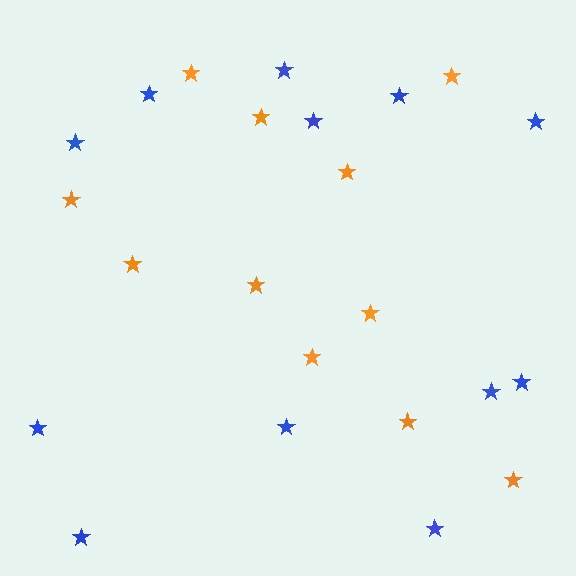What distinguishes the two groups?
There are 2 groups: one group of orange stars (11) and one group of blue stars (12).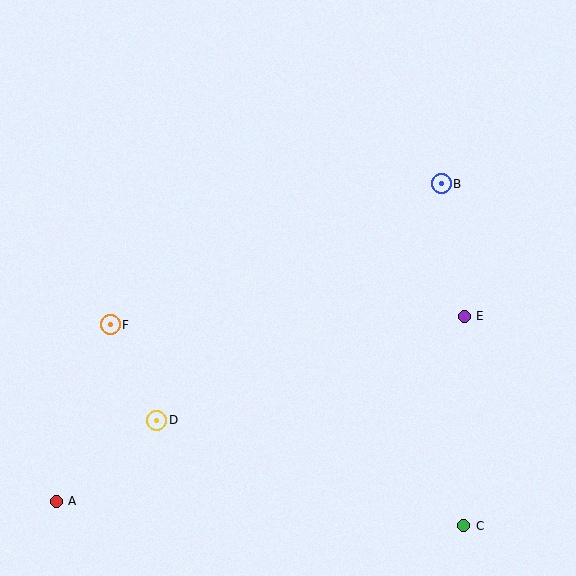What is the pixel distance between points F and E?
The distance between F and E is 354 pixels.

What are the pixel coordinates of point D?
Point D is at (157, 420).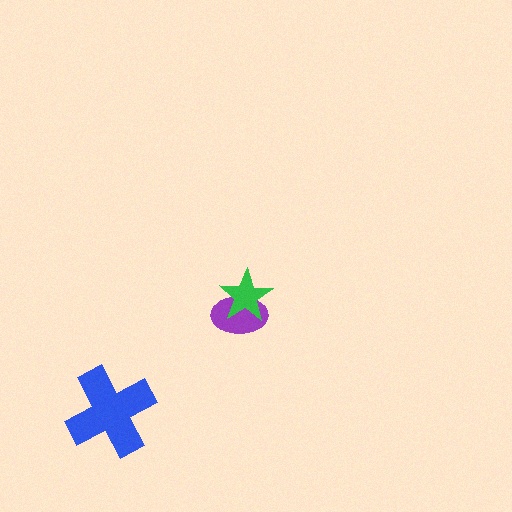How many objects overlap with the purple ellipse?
1 object overlaps with the purple ellipse.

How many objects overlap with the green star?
1 object overlaps with the green star.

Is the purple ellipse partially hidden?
Yes, it is partially covered by another shape.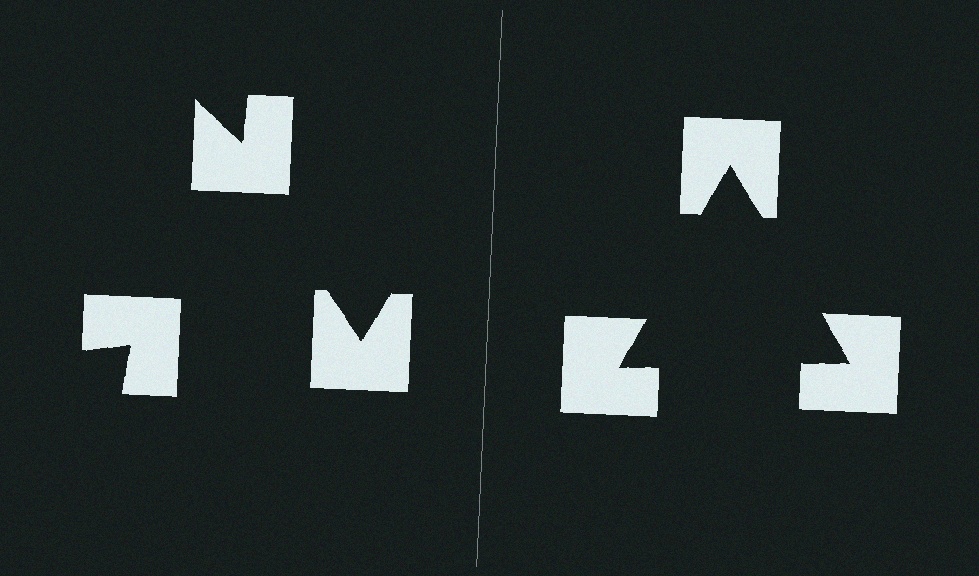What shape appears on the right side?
An illusory triangle.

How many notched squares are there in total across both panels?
6 — 3 on each side.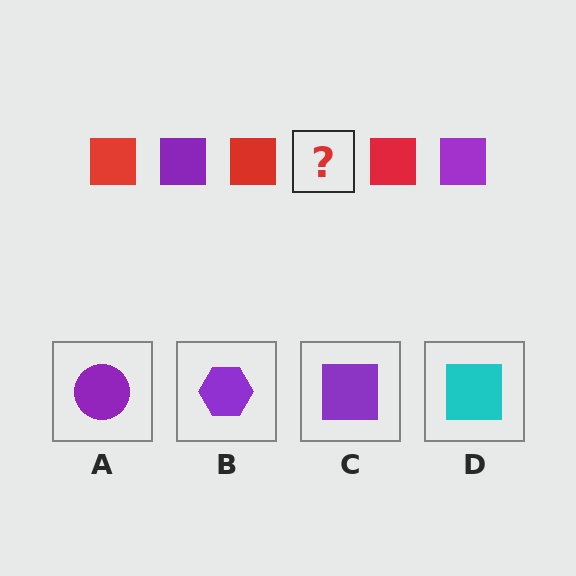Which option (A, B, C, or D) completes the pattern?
C.